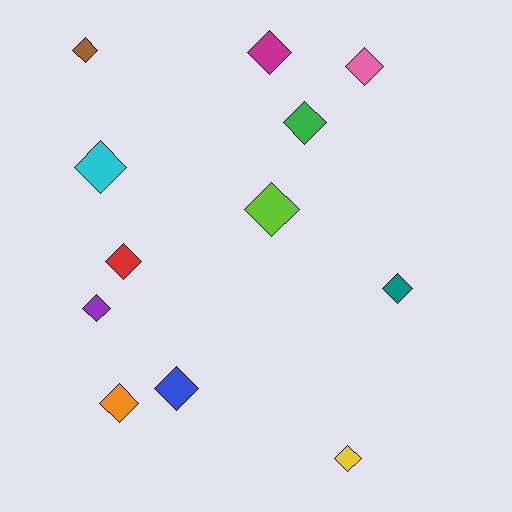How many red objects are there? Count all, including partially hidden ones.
There is 1 red object.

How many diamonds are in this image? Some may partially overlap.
There are 12 diamonds.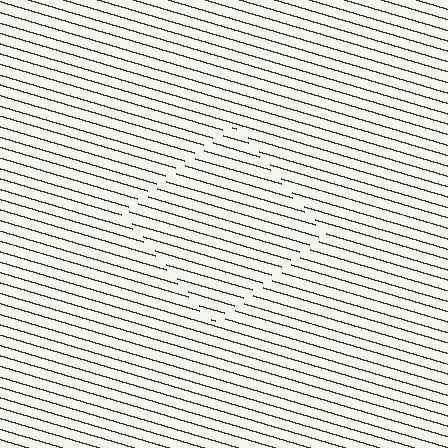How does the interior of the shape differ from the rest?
The interior of the shape contains the same grating, shifted by half a period — the contour is defined by the phase discontinuity where line-ends from the inner and outer gratings abut.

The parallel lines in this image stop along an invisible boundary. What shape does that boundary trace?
An illusory square. The interior of the shape contains the same grating, shifted by half a period — the contour is defined by the phase discontinuity where line-ends from the inner and outer gratings abut.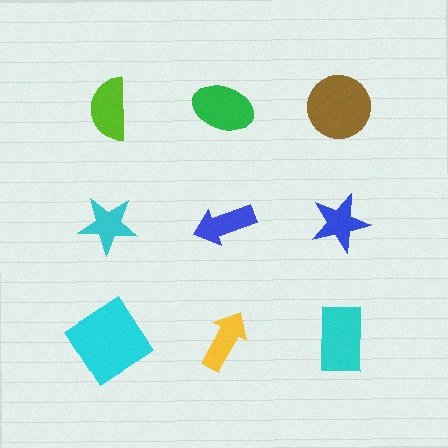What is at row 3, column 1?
A cyan diamond.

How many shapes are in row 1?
3 shapes.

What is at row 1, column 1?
A lime semicircle.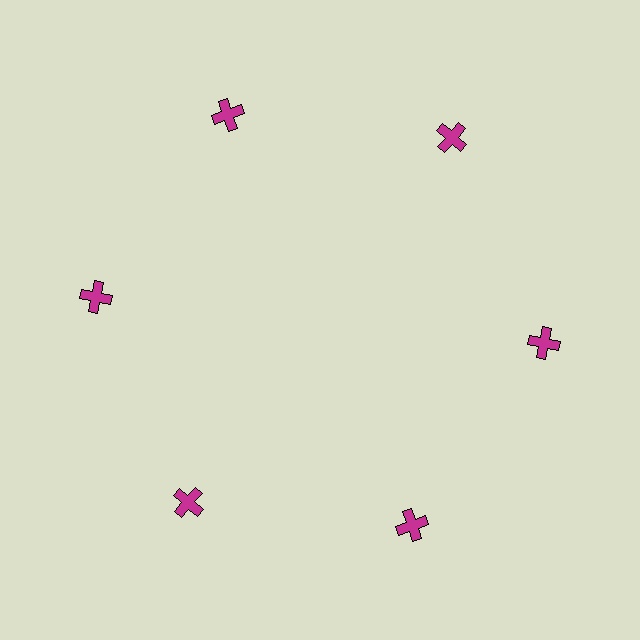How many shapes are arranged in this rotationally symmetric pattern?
There are 6 shapes, arranged in 6 groups of 1.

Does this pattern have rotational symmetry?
Yes, this pattern has 6-fold rotational symmetry. It looks the same after rotating 60 degrees around the center.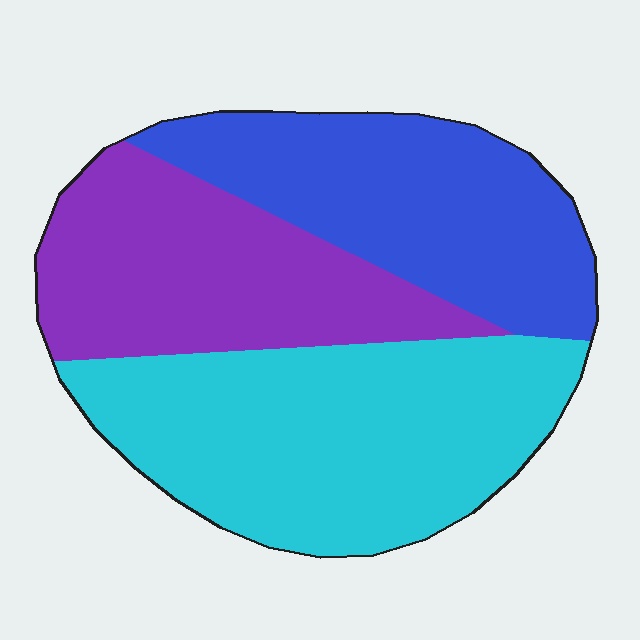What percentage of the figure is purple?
Purple covers about 30% of the figure.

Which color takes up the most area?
Cyan, at roughly 40%.